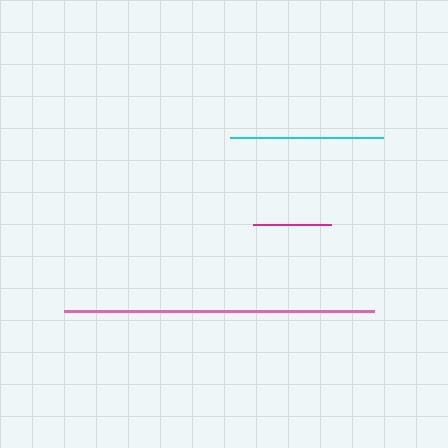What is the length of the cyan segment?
The cyan segment is approximately 153 pixels long.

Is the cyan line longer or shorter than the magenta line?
The cyan line is longer than the magenta line.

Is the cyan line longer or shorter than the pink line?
The pink line is longer than the cyan line.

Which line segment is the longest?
The pink line is the longest at approximately 309 pixels.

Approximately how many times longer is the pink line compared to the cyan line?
The pink line is approximately 2.0 times the length of the cyan line.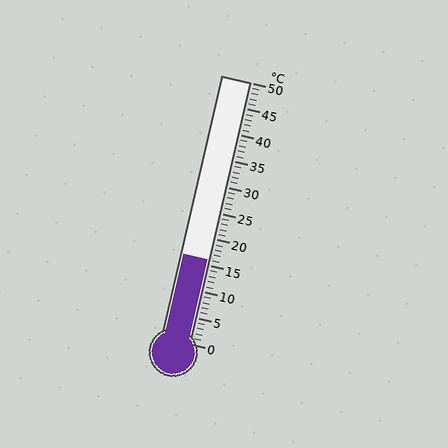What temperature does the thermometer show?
The thermometer shows approximately 16°C.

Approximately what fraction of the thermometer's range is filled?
The thermometer is filled to approximately 30% of its range.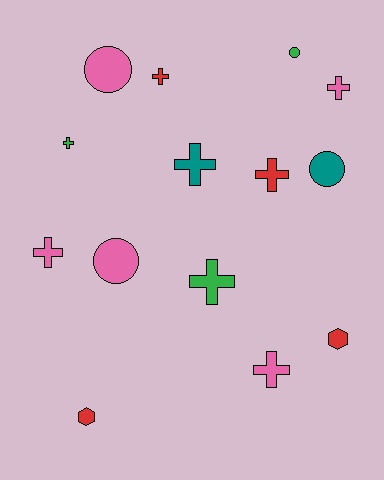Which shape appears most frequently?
Cross, with 8 objects.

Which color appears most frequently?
Pink, with 5 objects.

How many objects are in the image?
There are 14 objects.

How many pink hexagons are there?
There are no pink hexagons.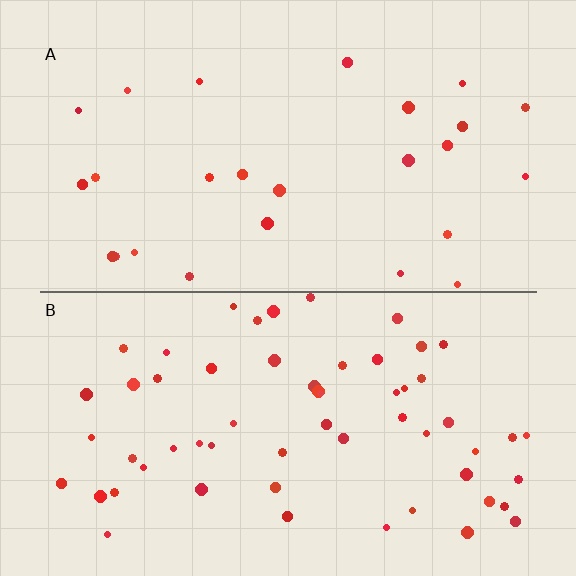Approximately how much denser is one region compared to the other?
Approximately 2.3× — region B over region A.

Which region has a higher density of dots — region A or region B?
B (the bottom).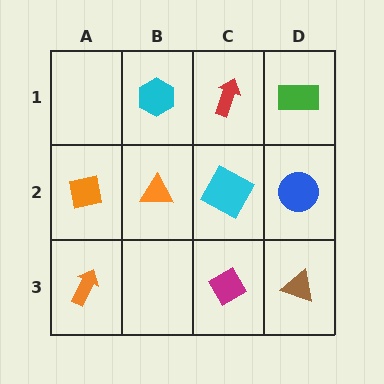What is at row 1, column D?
A green rectangle.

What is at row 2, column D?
A blue circle.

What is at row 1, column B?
A cyan hexagon.